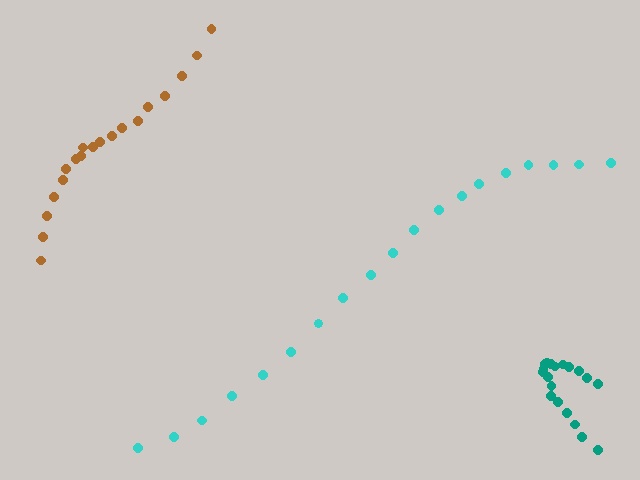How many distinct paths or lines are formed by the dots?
There are 3 distinct paths.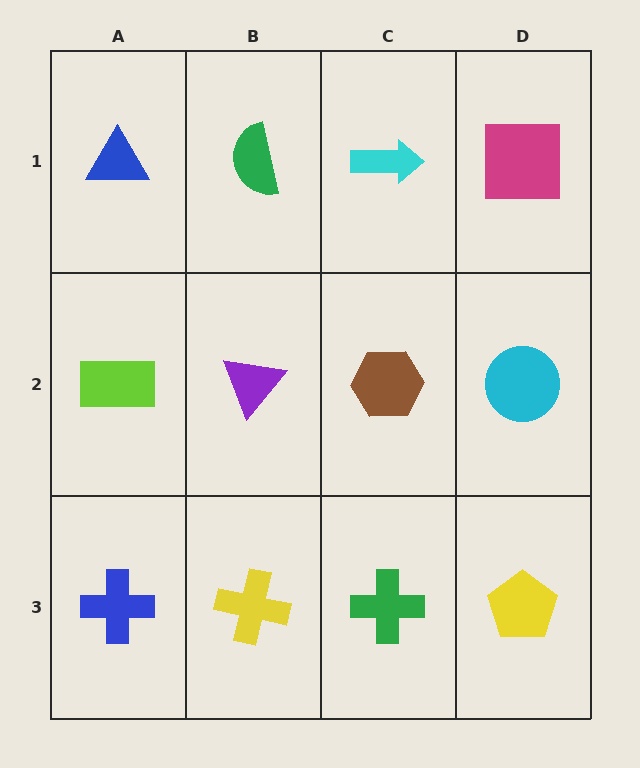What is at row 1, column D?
A magenta square.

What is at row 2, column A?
A lime rectangle.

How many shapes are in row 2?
4 shapes.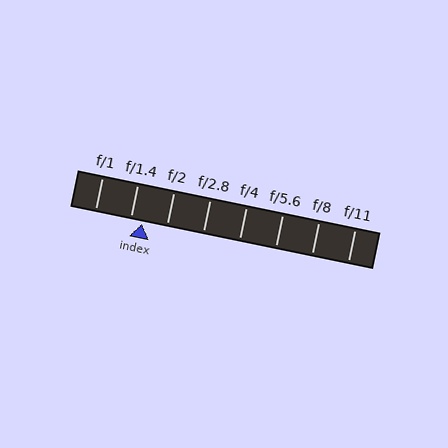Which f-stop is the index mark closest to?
The index mark is closest to f/1.4.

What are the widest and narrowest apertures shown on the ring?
The widest aperture shown is f/1 and the narrowest is f/11.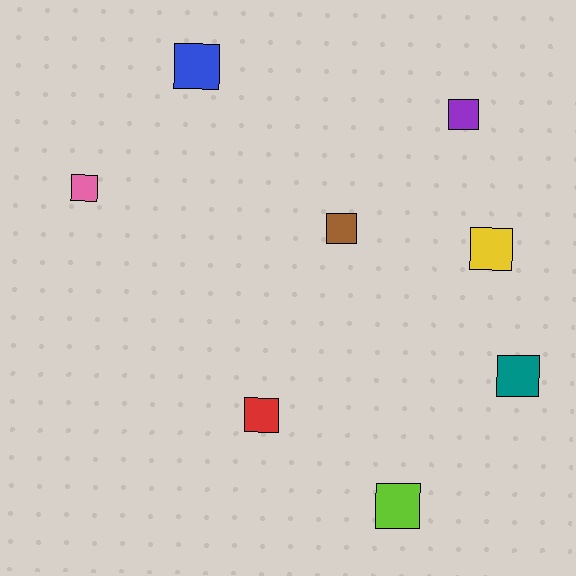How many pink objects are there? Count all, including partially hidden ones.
There is 1 pink object.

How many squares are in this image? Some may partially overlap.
There are 8 squares.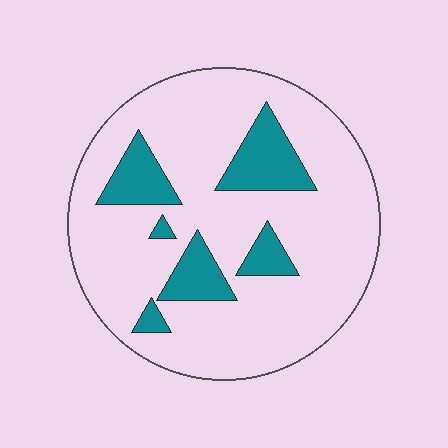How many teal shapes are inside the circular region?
6.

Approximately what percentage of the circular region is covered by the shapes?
Approximately 20%.